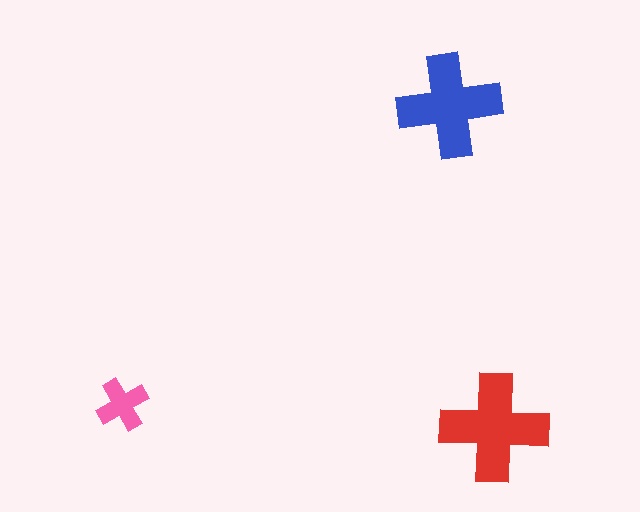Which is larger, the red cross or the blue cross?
The red one.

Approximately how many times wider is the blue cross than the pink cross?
About 2 times wider.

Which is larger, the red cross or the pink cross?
The red one.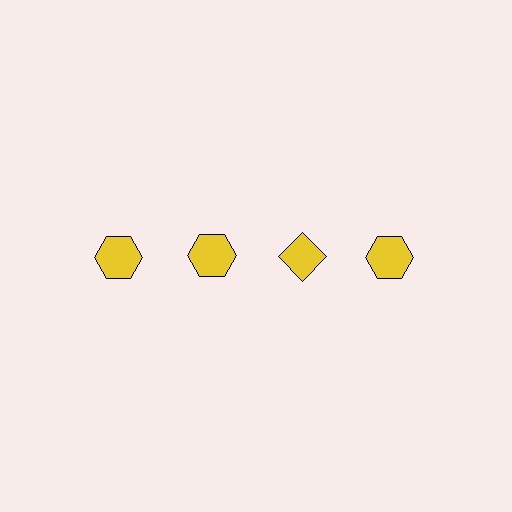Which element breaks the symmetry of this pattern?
The yellow diamond in the top row, center column breaks the symmetry. All other shapes are yellow hexagons.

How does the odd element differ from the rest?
It has a different shape: diamond instead of hexagon.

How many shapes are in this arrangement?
There are 4 shapes arranged in a grid pattern.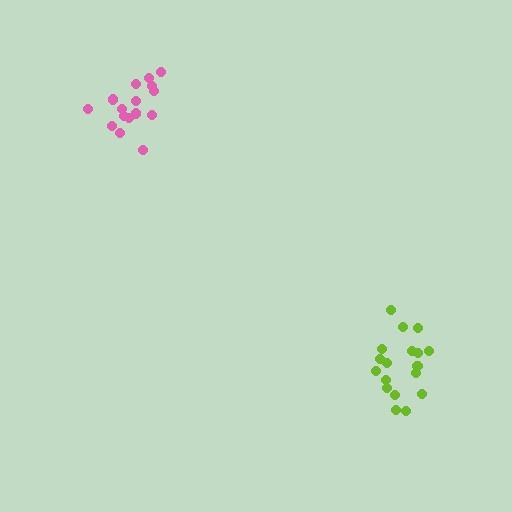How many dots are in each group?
Group 1: 16 dots, Group 2: 18 dots (34 total).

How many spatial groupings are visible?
There are 2 spatial groupings.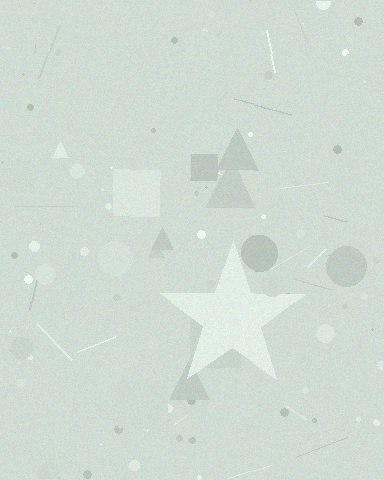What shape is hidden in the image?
A star is hidden in the image.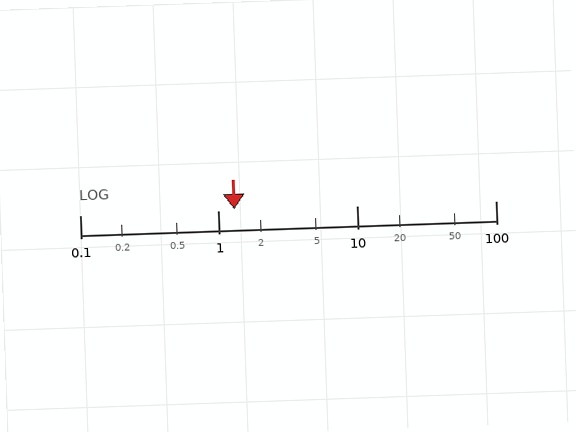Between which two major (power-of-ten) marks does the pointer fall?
The pointer is between 1 and 10.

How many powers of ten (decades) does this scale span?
The scale spans 3 decades, from 0.1 to 100.